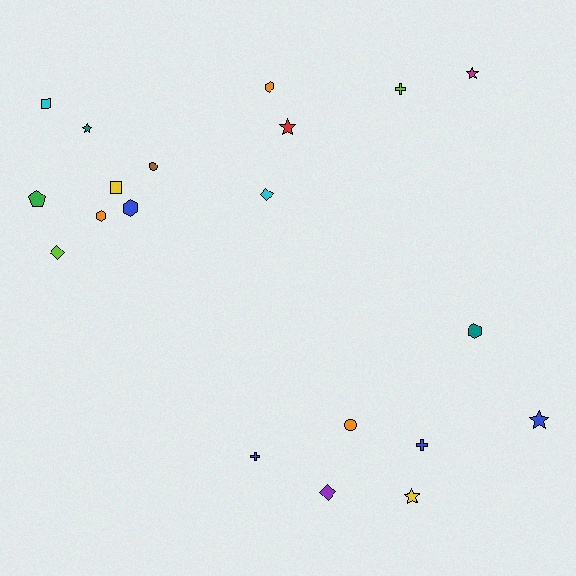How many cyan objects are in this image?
There are 2 cyan objects.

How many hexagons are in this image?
There are 4 hexagons.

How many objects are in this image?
There are 20 objects.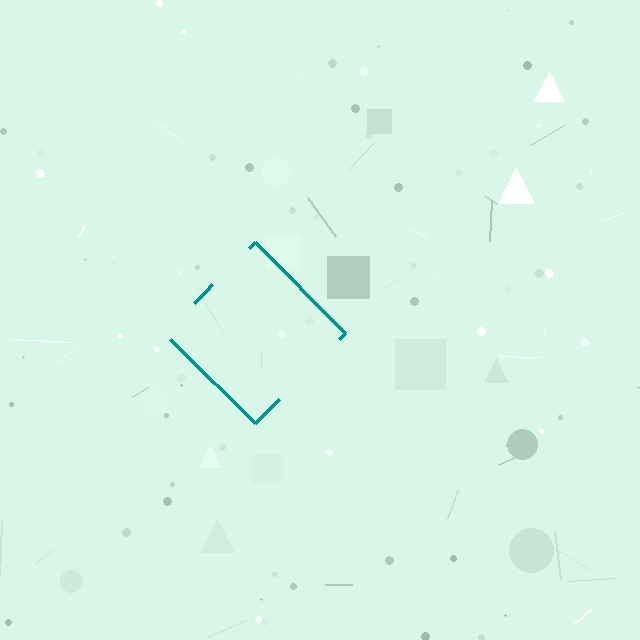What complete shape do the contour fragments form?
The contour fragments form a diamond.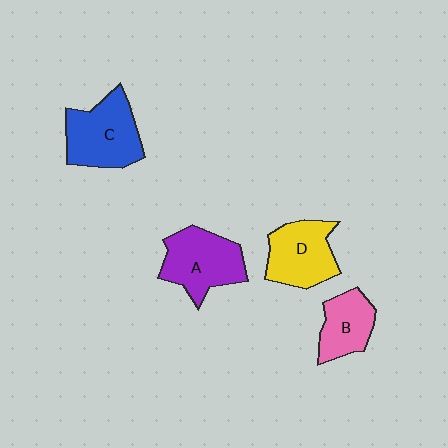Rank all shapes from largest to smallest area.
From largest to smallest: C (blue), A (purple), D (yellow), B (pink).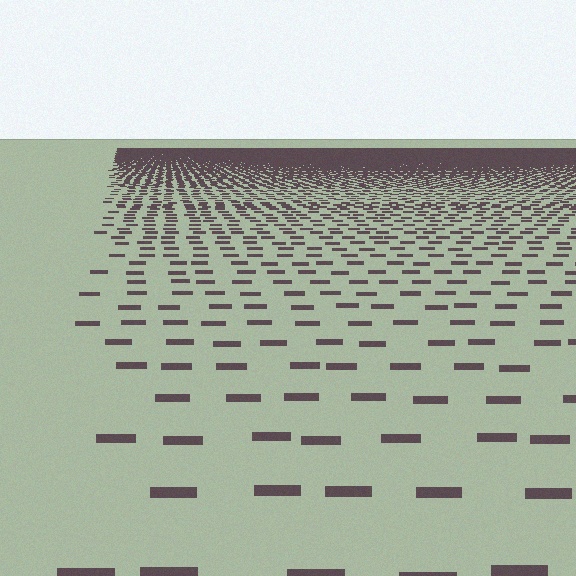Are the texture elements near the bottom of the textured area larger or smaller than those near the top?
Larger. Near the bottom, elements are closer to the viewer and appear at a bigger on-screen size.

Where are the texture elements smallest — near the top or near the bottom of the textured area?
Near the top.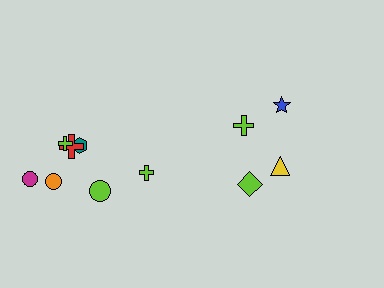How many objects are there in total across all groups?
There are 11 objects.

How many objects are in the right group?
There are 4 objects.